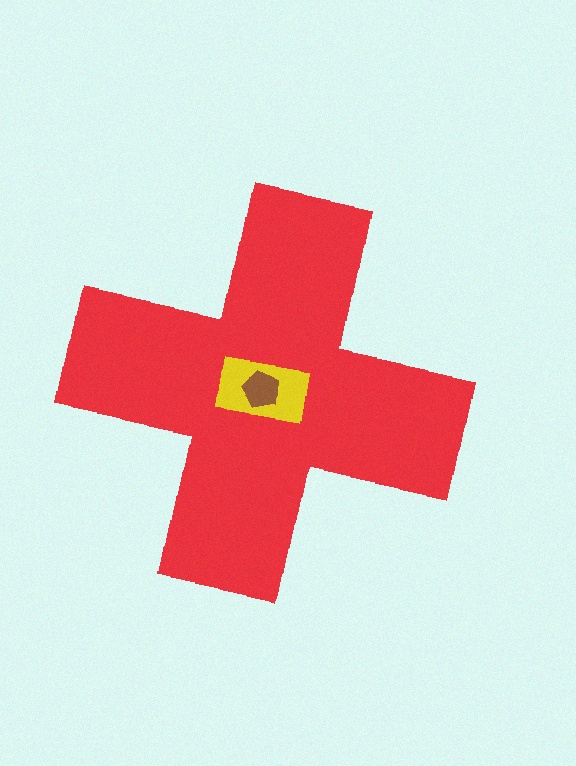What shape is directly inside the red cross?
The yellow rectangle.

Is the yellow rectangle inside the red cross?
Yes.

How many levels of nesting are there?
3.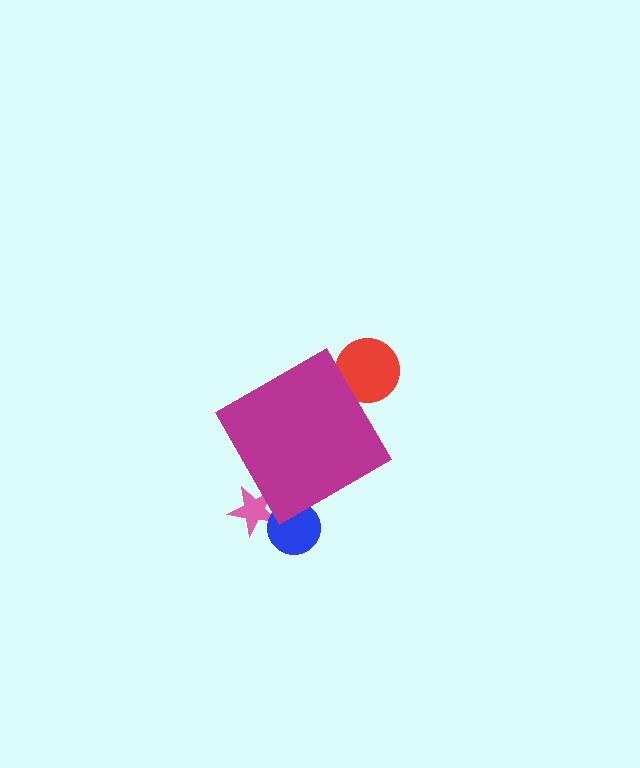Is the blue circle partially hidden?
Yes, the blue circle is partially hidden behind the magenta diamond.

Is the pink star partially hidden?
Yes, the pink star is partially hidden behind the magenta diamond.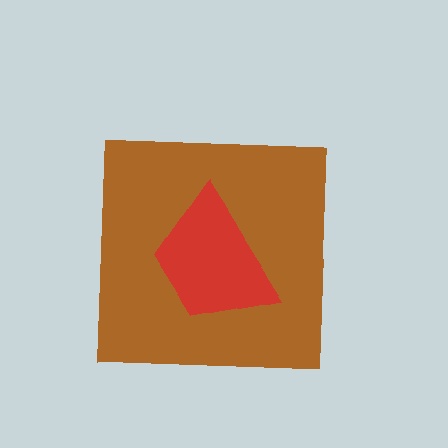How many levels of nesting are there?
2.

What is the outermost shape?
The brown square.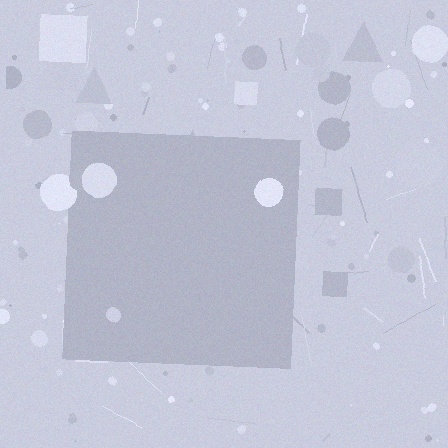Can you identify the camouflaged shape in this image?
The camouflaged shape is a square.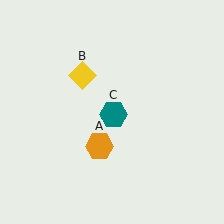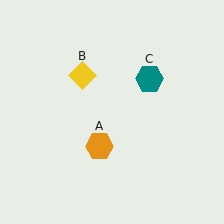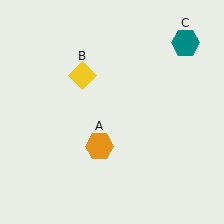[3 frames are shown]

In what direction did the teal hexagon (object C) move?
The teal hexagon (object C) moved up and to the right.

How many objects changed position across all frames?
1 object changed position: teal hexagon (object C).